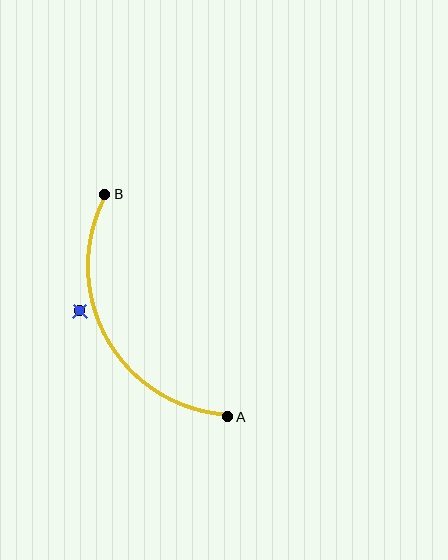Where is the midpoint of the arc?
The arc midpoint is the point on the curve farthest from the straight line joining A and B. It sits to the left of that line.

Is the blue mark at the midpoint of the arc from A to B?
No — the blue mark does not lie on the arc at all. It sits slightly outside the curve.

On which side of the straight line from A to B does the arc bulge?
The arc bulges to the left of the straight line connecting A and B.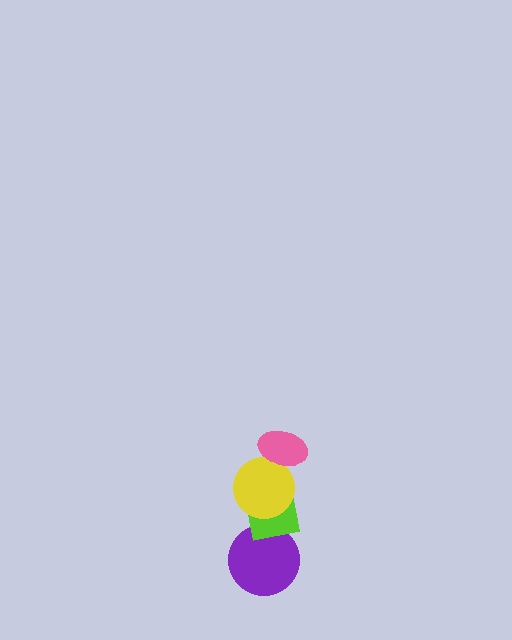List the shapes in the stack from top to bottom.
From top to bottom: the pink ellipse, the yellow circle, the lime square, the purple circle.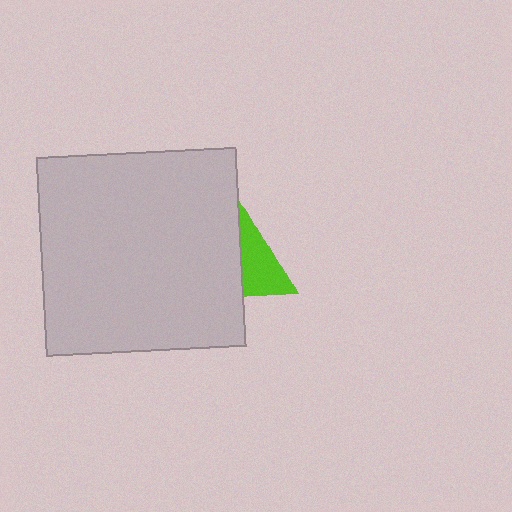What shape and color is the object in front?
The object in front is a light gray square.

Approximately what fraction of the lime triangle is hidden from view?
Roughly 58% of the lime triangle is hidden behind the light gray square.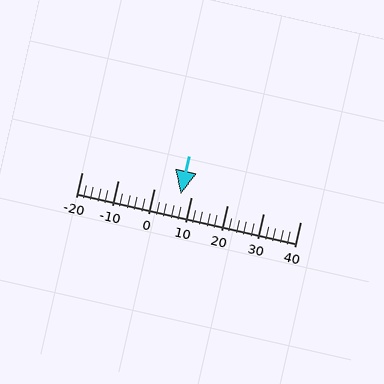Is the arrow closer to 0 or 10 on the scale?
The arrow is closer to 10.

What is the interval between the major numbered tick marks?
The major tick marks are spaced 10 units apart.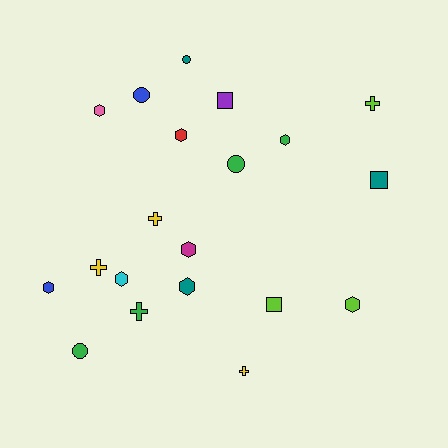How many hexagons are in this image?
There are 8 hexagons.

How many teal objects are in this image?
There are 3 teal objects.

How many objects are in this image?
There are 20 objects.